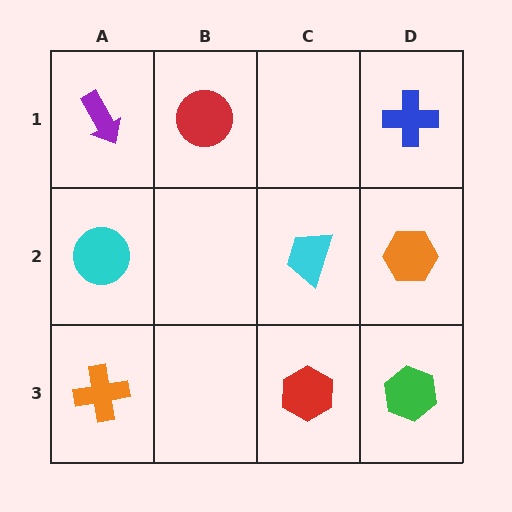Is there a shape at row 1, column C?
No, that cell is empty.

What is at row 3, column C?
A red hexagon.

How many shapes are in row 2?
3 shapes.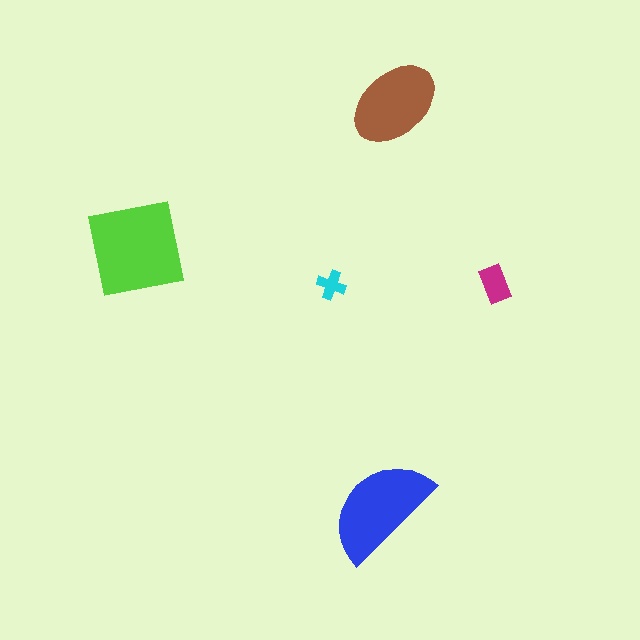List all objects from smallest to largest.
The cyan cross, the magenta rectangle, the brown ellipse, the blue semicircle, the lime square.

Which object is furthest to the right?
The magenta rectangle is rightmost.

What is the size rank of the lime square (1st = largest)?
1st.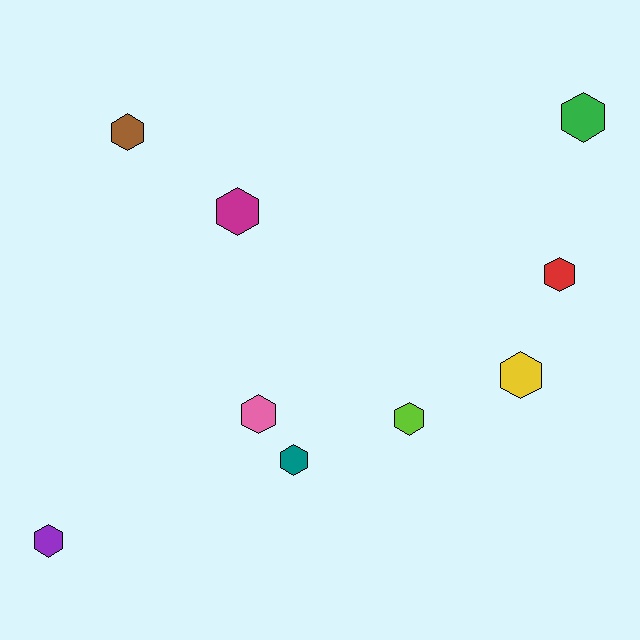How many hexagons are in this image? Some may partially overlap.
There are 9 hexagons.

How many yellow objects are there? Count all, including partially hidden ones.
There is 1 yellow object.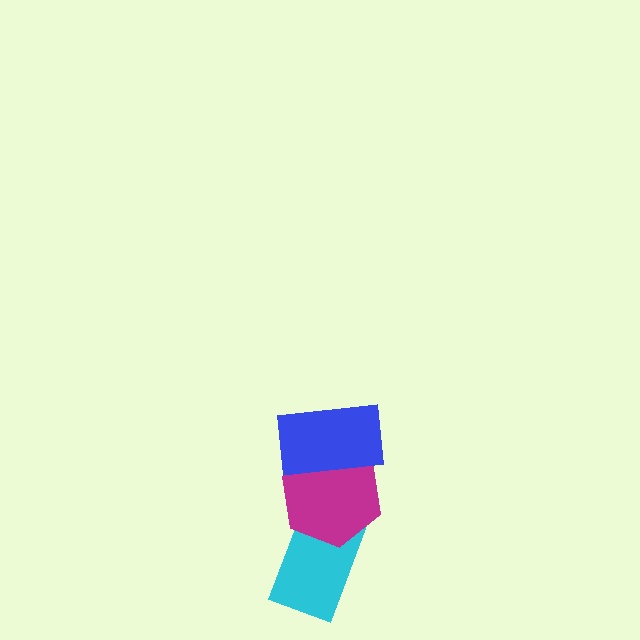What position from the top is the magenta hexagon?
The magenta hexagon is 2nd from the top.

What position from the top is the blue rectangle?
The blue rectangle is 1st from the top.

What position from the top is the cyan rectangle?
The cyan rectangle is 3rd from the top.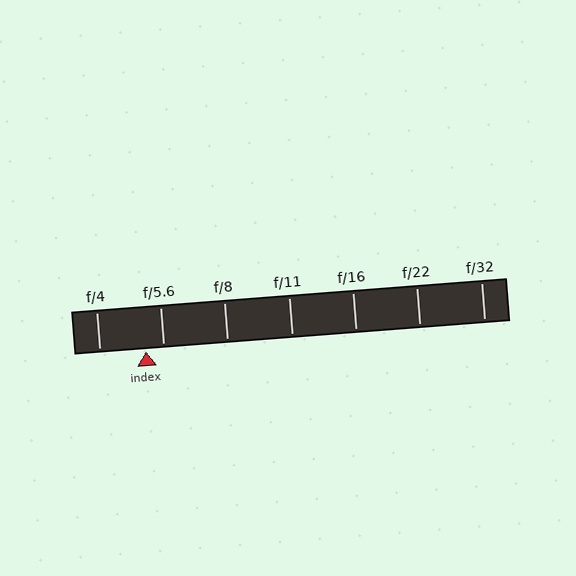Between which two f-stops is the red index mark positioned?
The index mark is between f/4 and f/5.6.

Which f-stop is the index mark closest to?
The index mark is closest to f/5.6.